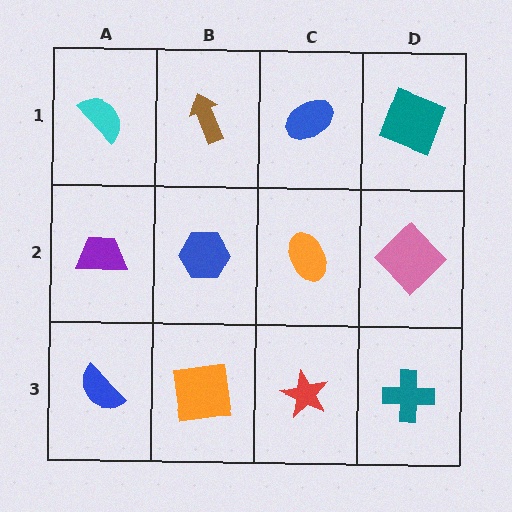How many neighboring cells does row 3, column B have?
3.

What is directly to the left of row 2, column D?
An orange ellipse.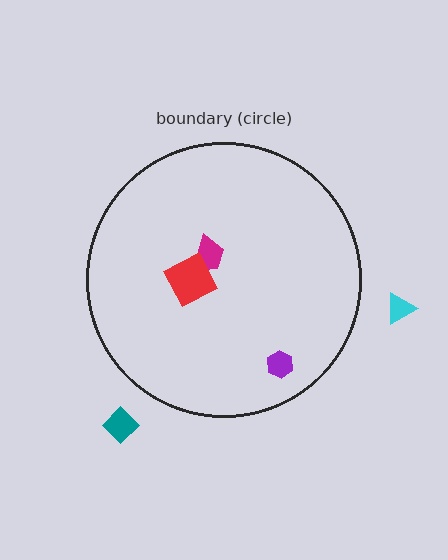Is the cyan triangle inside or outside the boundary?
Outside.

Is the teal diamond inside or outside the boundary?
Outside.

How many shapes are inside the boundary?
3 inside, 2 outside.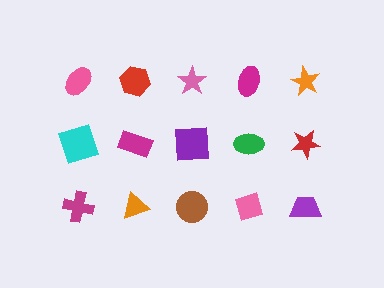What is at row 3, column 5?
A purple trapezoid.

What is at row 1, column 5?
An orange star.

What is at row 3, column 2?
An orange triangle.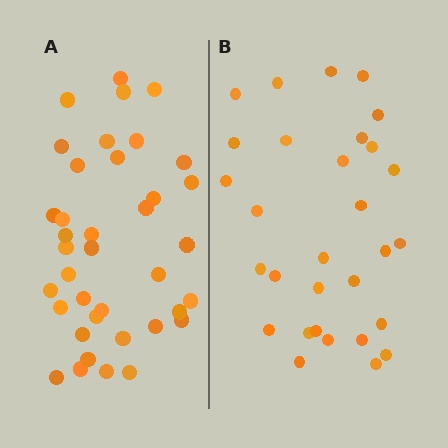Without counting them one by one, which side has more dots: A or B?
Region A (the left region) has more dots.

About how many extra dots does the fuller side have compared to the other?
Region A has roughly 8 or so more dots than region B.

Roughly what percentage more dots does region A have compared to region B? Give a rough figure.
About 25% more.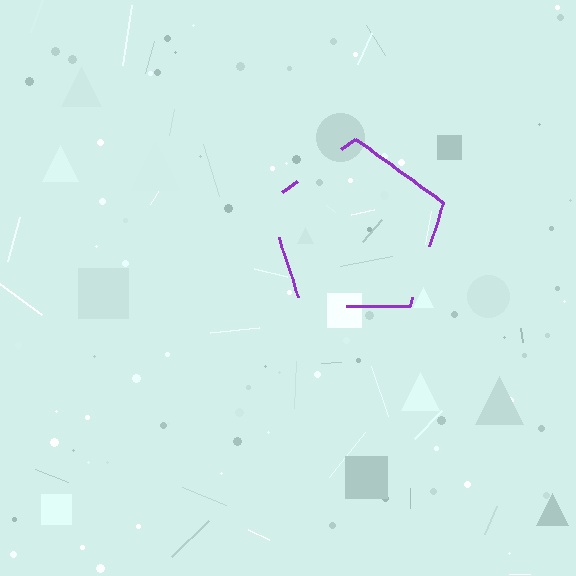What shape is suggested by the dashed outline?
The dashed outline suggests a pentagon.